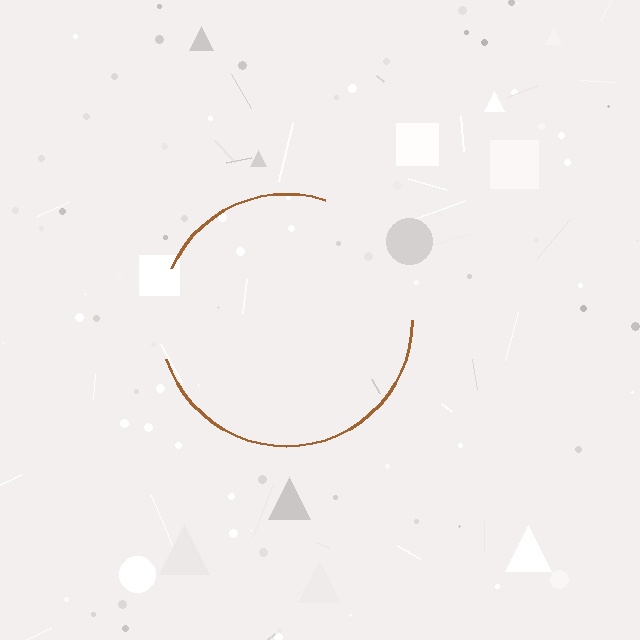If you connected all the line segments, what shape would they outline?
They would outline a circle.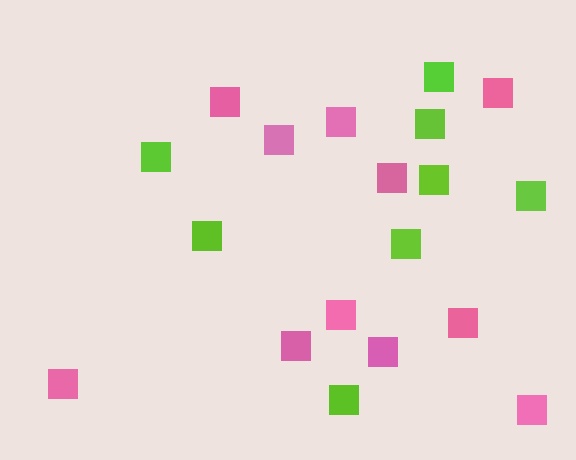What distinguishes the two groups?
There are 2 groups: one group of pink squares (11) and one group of lime squares (8).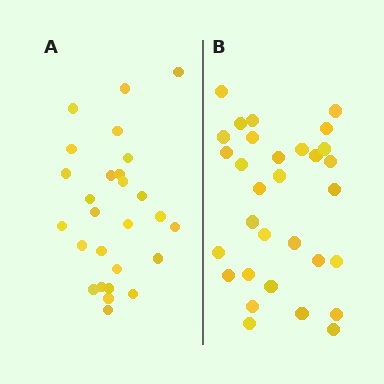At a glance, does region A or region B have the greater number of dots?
Region B (the right region) has more dots.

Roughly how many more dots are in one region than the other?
Region B has about 4 more dots than region A.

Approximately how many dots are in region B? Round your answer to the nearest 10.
About 30 dots. (The exact count is 31, which rounds to 30.)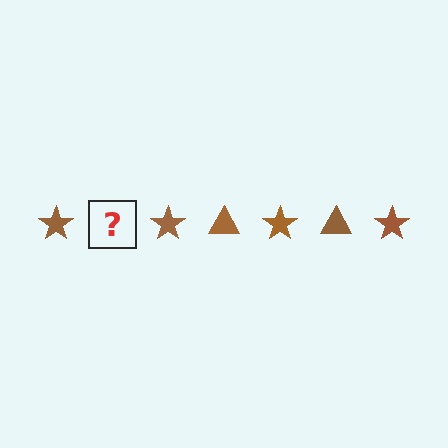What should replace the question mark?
The question mark should be replaced with a brown triangle.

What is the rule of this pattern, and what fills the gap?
The rule is that the pattern cycles through star, triangle shapes in brown. The gap should be filled with a brown triangle.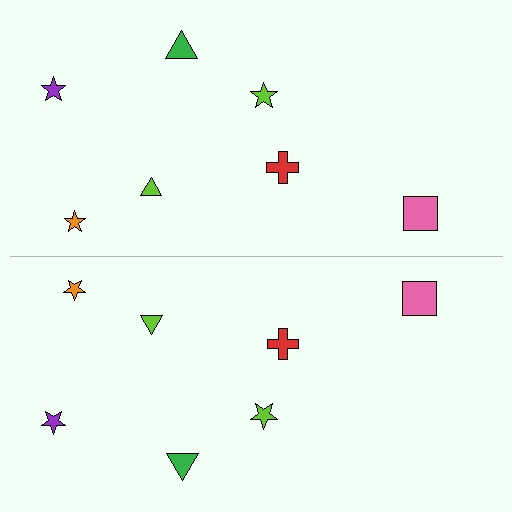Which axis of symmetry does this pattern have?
The pattern has a horizontal axis of symmetry running through the center of the image.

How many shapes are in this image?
There are 14 shapes in this image.